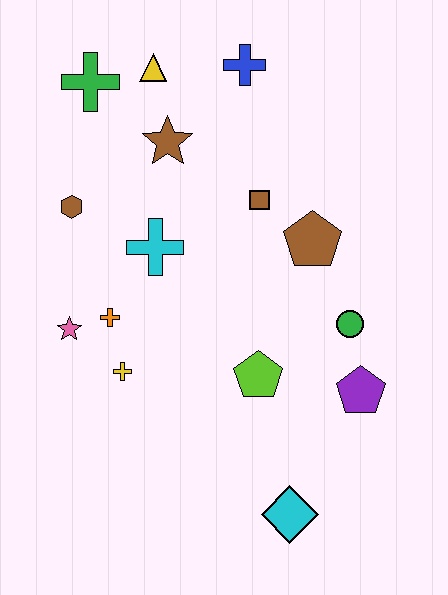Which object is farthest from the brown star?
The cyan diamond is farthest from the brown star.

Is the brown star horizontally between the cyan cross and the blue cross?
Yes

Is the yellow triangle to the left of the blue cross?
Yes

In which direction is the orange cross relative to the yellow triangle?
The orange cross is below the yellow triangle.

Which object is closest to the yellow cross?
The orange cross is closest to the yellow cross.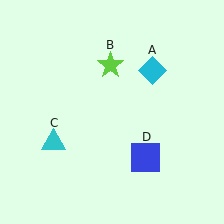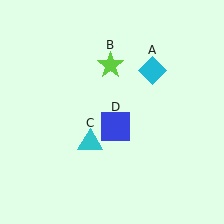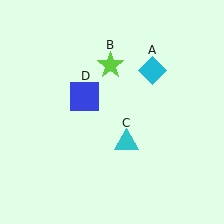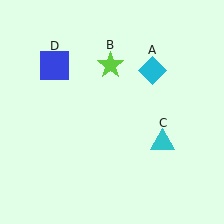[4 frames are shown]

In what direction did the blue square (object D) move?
The blue square (object D) moved up and to the left.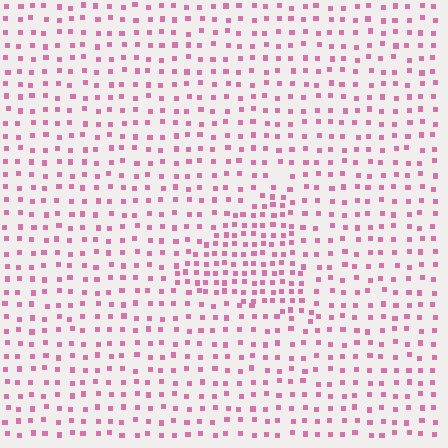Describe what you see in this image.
The image contains small pink elements arranged at two different densities. A triangle-shaped region is visible where the elements are more densely packed than the surrounding area.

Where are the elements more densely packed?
The elements are more densely packed inside the triangle boundary.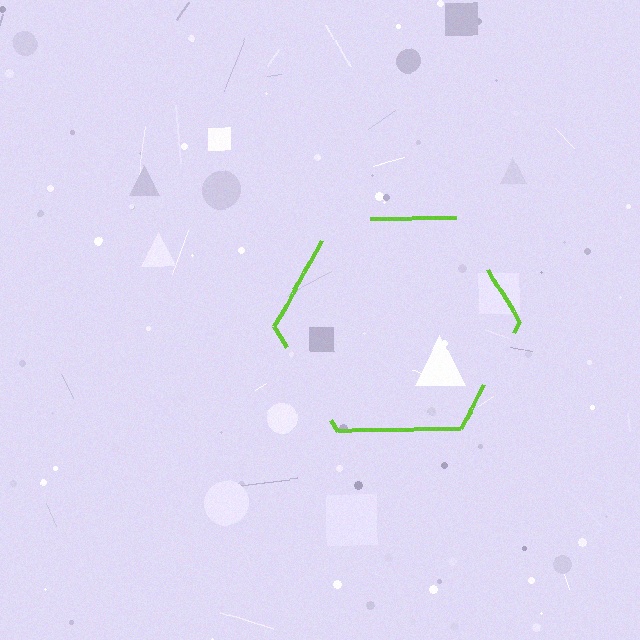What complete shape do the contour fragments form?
The contour fragments form a hexagon.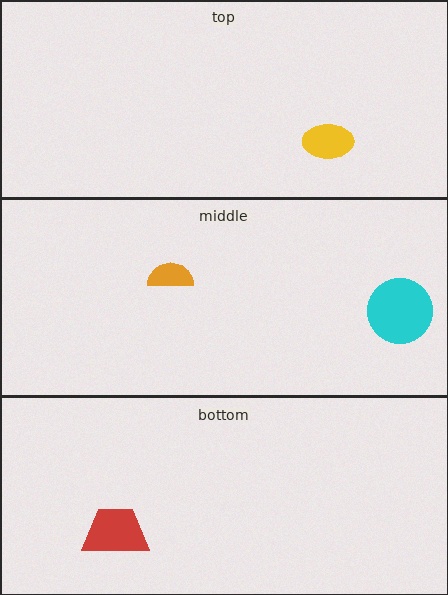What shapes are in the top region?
The yellow ellipse.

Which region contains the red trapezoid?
The bottom region.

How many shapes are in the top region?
1.